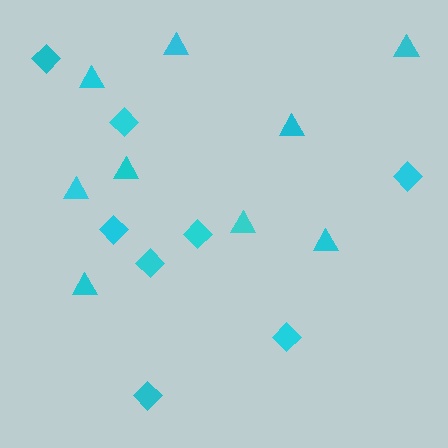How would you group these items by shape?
There are 2 groups: one group of triangles (9) and one group of diamonds (8).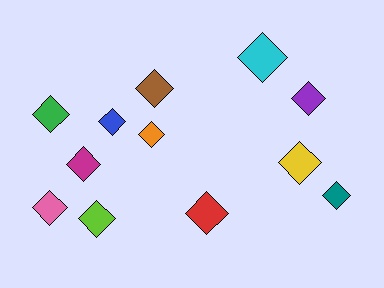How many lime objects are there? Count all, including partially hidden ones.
There is 1 lime object.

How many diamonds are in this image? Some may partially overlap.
There are 12 diamonds.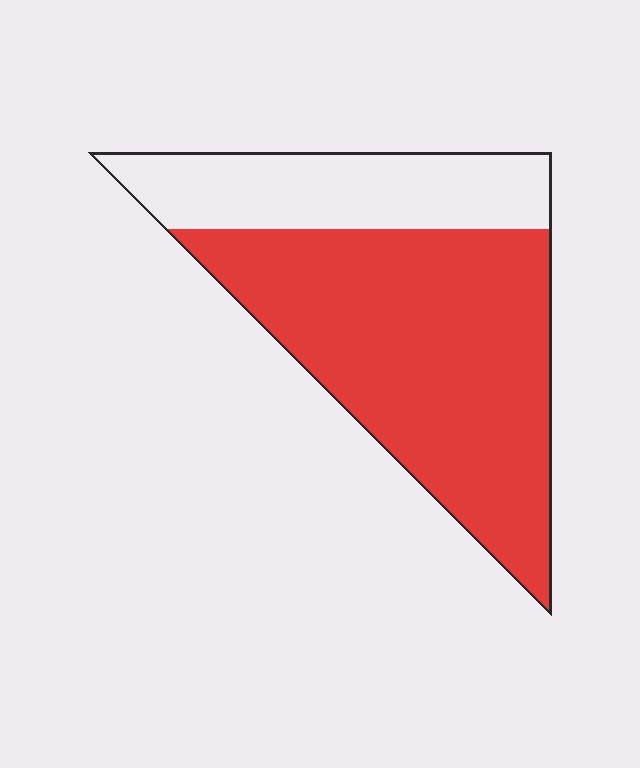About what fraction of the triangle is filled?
About two thirds (2/3).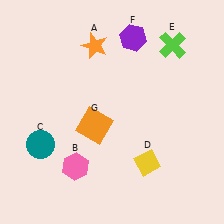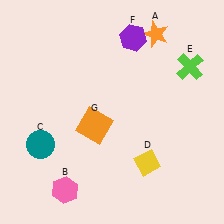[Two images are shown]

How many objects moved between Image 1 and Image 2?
3 objects moved between the two images.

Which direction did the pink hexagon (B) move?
The pink hexagon (B) moved down.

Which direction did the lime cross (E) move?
The lime cross (E) moved down.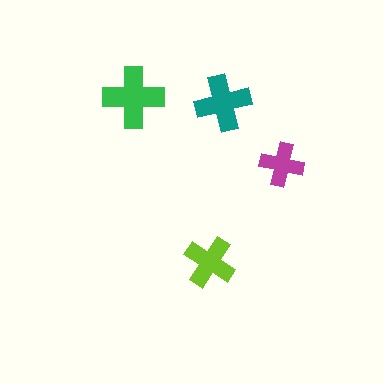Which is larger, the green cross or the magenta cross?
The green one.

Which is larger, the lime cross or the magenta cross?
The lime one.